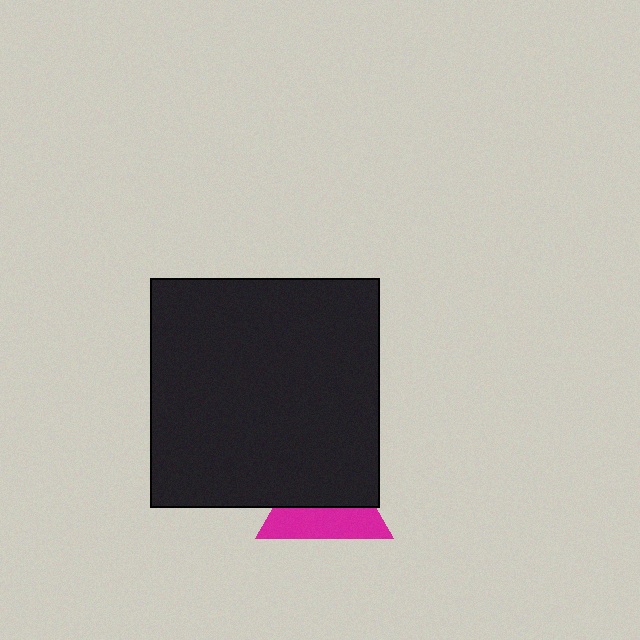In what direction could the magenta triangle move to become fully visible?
The magenta triangle could move down. That would shift it out from behind the black square entirely.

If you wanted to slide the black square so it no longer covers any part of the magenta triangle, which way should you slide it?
Slide it up — that is the most direct way to separate the two shapes.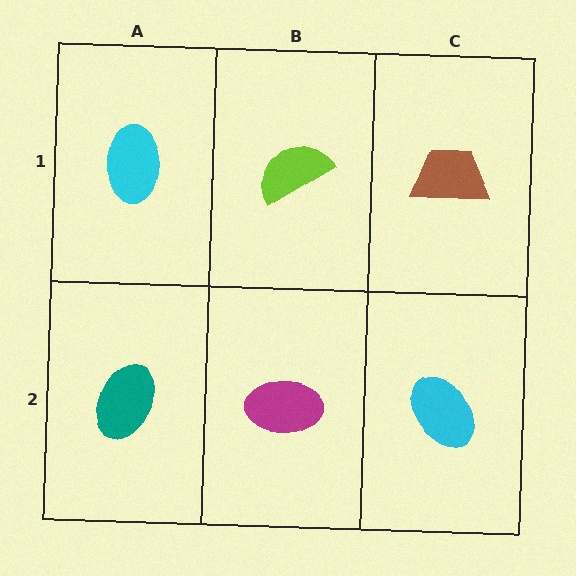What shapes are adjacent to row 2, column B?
A lime semicircle (row 1, column B), a teal ellipse (row 2, column A), a cyan ellipse (row 2, column C).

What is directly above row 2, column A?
A cyan ellipse.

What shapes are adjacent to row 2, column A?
A cyan ellipse (row 1, column A), a magenta ellipse (row 2, column B).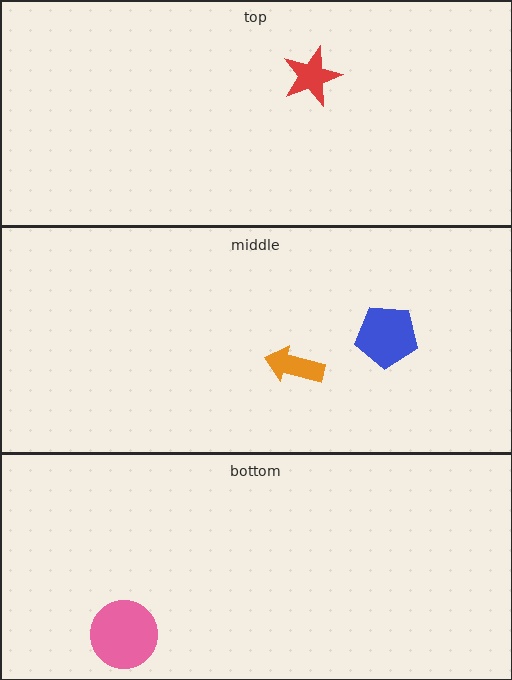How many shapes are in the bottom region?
1.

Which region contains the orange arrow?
The middle region.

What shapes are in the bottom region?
The pink circle.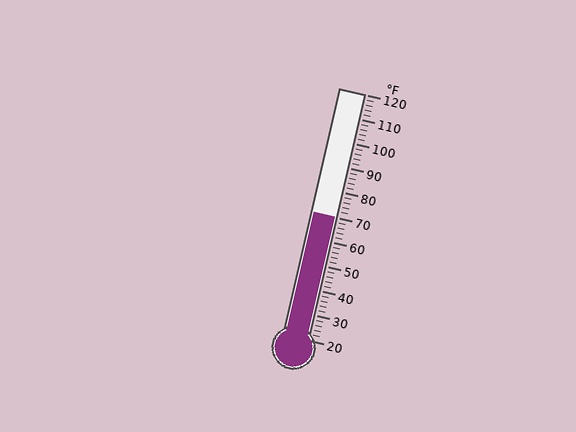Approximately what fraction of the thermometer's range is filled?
The thermometer is filled to approximately 50% of its range.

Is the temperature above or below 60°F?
The temperature is above 60°F.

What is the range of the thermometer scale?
The thermometer scale ranges from 20°F to 120°F.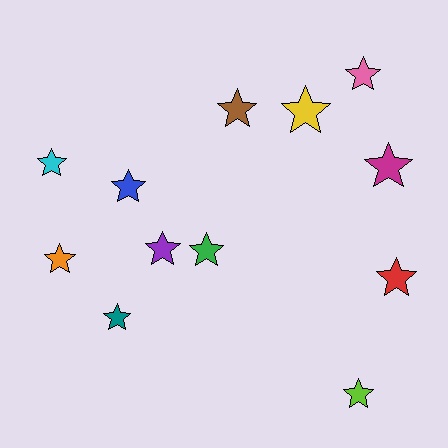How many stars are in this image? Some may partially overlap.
There are 12 stars.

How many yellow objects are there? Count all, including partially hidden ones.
There is 1 yellow object.